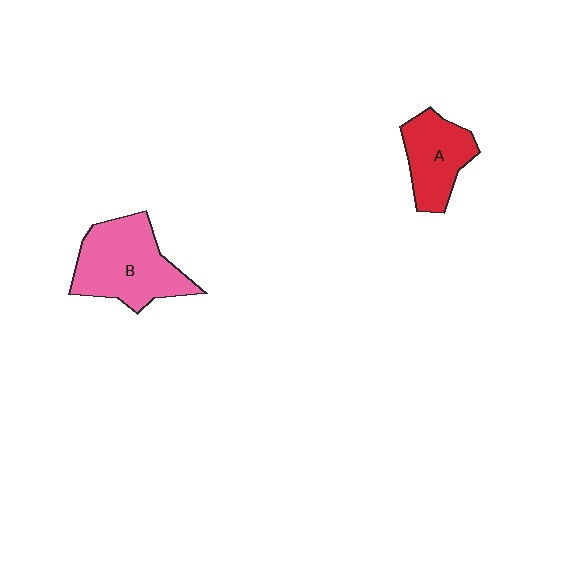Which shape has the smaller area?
Shape A (red).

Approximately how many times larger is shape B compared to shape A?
Approximately 1.5 times.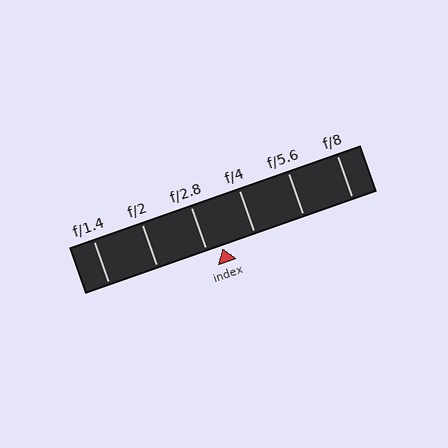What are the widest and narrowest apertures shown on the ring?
The widest aperture shown is f/1.4 and the narrowest is f/8.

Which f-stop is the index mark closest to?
The index mark is closest to f/2.8.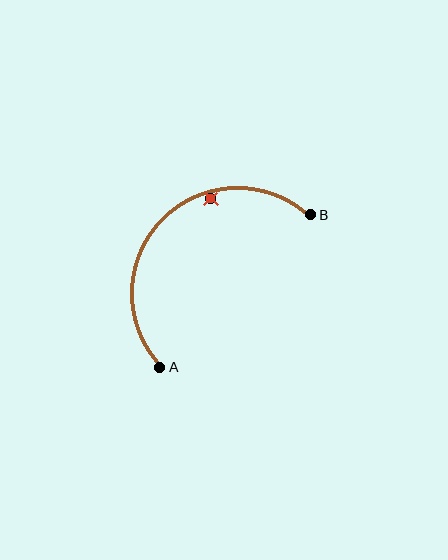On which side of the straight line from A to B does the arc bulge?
The arc bulges above and to the left of the straight line connecting A and B.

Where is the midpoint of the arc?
The arc midpoint is the point on the curve farthest from the straight line joining A and B. It sits above and to the left of that line.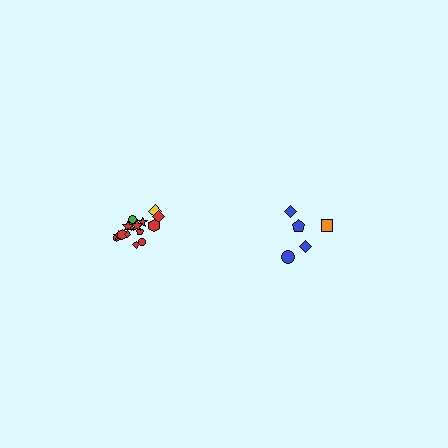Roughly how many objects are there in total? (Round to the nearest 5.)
Roughly 20 objects in total.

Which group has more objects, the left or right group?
The left group.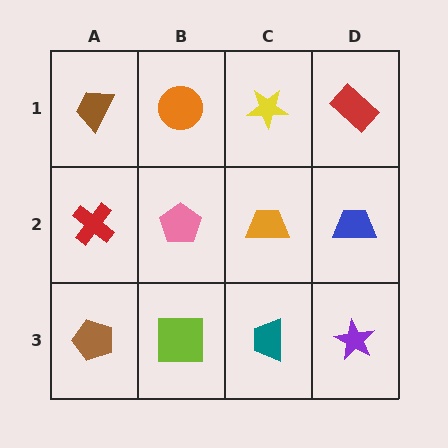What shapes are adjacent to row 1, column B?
A pink pentagon (row 2, column B), a brown trapezoid (row 1, column A), a yellow star (row 1, column C).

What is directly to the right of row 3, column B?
A teal trapezoid.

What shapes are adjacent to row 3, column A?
A red cross (row 2, column A), a lime square (row 3, column B).